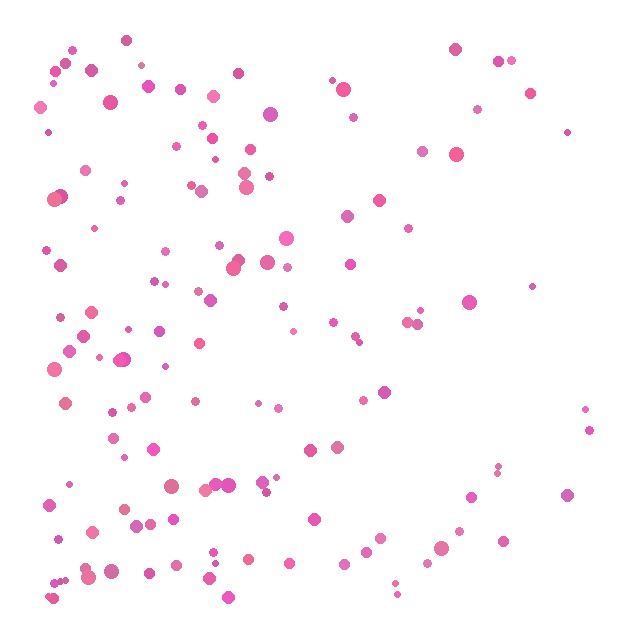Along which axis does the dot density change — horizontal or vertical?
Horizontal.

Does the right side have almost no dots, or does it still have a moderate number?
Still a moderate number, just noticeably fewer than the left.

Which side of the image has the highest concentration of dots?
The left.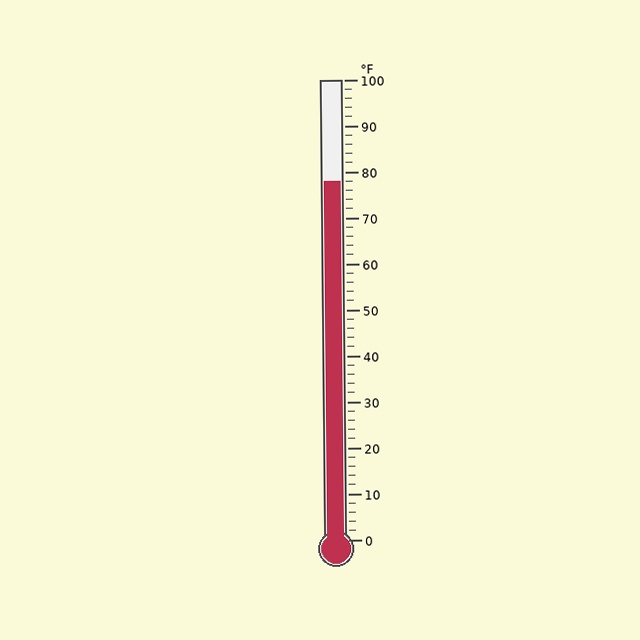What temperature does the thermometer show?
The thermometer shows approximately 78°F.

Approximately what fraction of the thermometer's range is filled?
The thermometer is filled to approximately 80% of its range.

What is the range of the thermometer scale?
The thermometer scale ranges from 0°F to 100°F.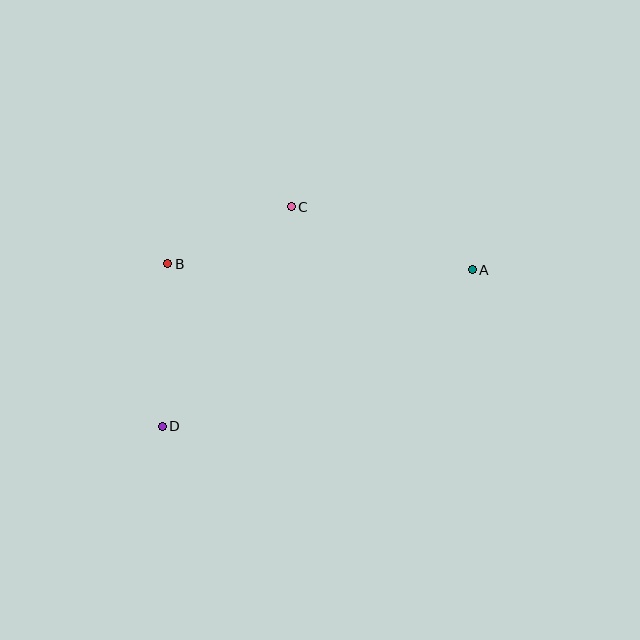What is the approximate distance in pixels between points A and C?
The distance between A and C is approximately 192 pixels.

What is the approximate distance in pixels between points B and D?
The distance between B and D is approximately 163 pixels.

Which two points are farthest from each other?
Points A and D are farthest from each other.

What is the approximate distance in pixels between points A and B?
The distance between A and B is approximately 305 pixels.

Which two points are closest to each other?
Points B and C are closest to each other.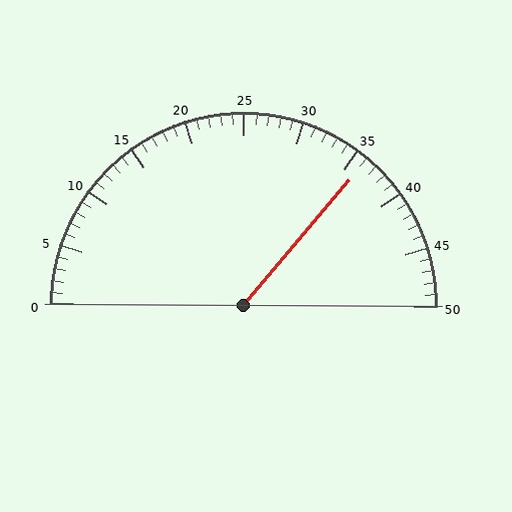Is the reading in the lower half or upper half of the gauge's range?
The reading is in the upper half of the range (0 to 50).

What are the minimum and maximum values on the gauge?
The gauge ranges from 0 to 50.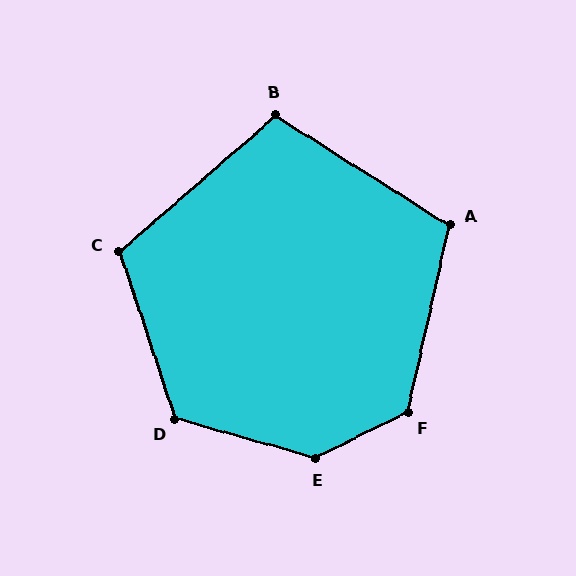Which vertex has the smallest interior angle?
B, at approximately 107 degrees.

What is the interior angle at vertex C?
Approximately 113 degrees (obtuse).